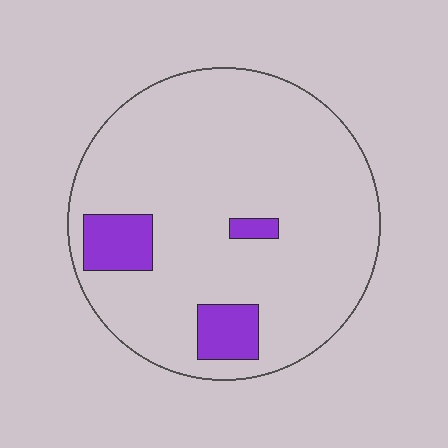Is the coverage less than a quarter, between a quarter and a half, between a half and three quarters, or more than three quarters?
Less than a quarter.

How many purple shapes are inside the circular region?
3.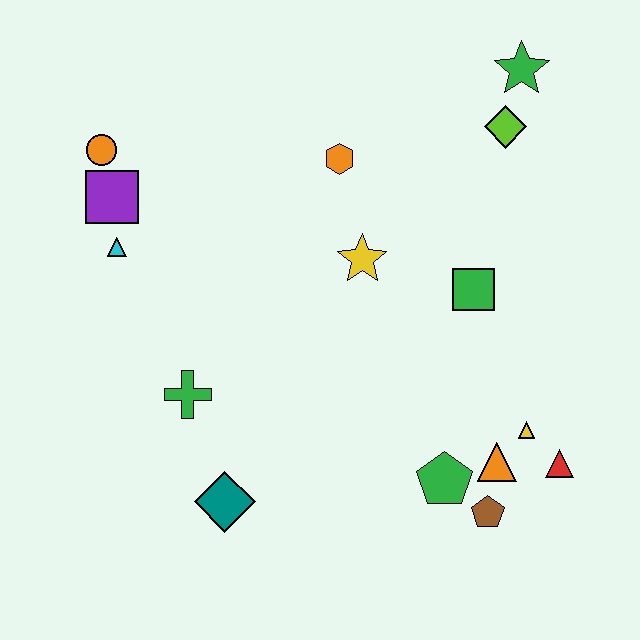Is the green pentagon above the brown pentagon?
Yes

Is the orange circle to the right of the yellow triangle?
No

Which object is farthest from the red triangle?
The orange circle is farthest from the red triangle.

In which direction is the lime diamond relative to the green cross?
The lime diamond is to the right of the green cross.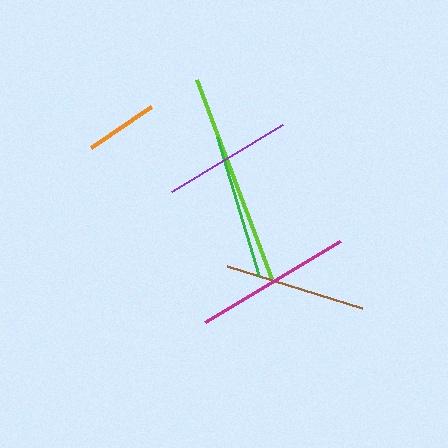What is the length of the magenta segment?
The magenta segment is approximately 158 pixels long.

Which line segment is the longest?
The lime line is the longest at approximately 212 pixels.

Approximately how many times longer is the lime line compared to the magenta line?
The lime line is approximately 1.3 times the length of the magenta line.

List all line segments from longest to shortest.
From longest to shortest: lime, magenta, green, brown, purple, orange.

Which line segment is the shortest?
The orange line is the shortest at approximately 73 pixels.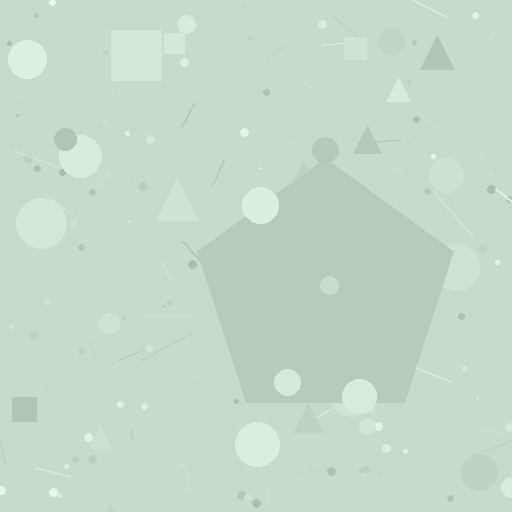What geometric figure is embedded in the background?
A pentagon is embedded in the background.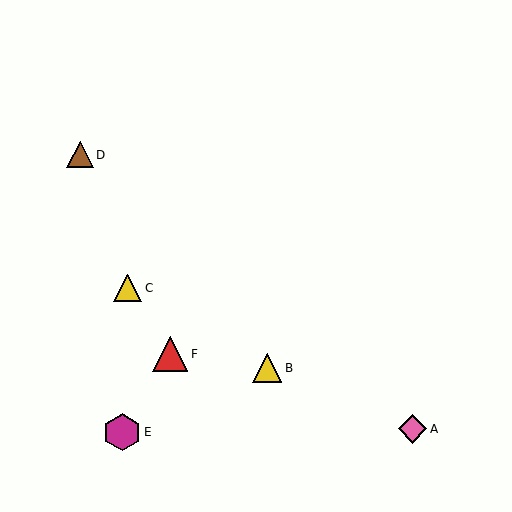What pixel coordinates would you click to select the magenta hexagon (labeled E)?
Click at (122, 432) to select the magenta hexagon E.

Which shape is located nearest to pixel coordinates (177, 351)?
The red triangle (labeled F) at (170, 354) is nearest to that location.